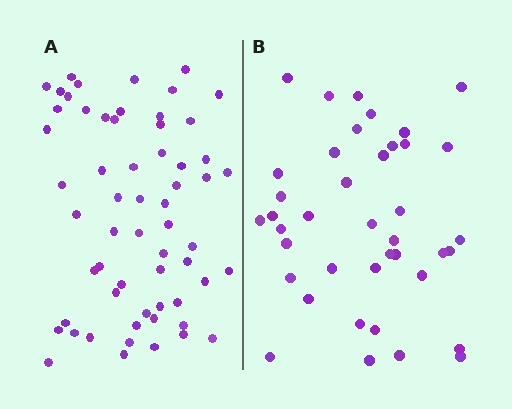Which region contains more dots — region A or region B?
Region A (the left region) has more dots.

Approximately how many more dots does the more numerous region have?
Region A has approximately 20 more dots than region B.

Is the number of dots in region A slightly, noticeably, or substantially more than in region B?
Region A has substantially more. The ratio is roughly 1.5 to 1.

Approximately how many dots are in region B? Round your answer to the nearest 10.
About 40 dots.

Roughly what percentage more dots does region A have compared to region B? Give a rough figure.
About 50% more.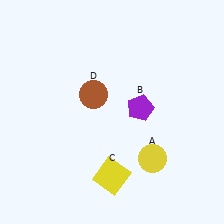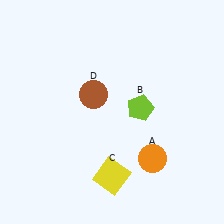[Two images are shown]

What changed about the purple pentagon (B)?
In Image 1, B is purple. In Image 2, it changed to lime.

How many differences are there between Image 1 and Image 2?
There are 2 differences between the two images.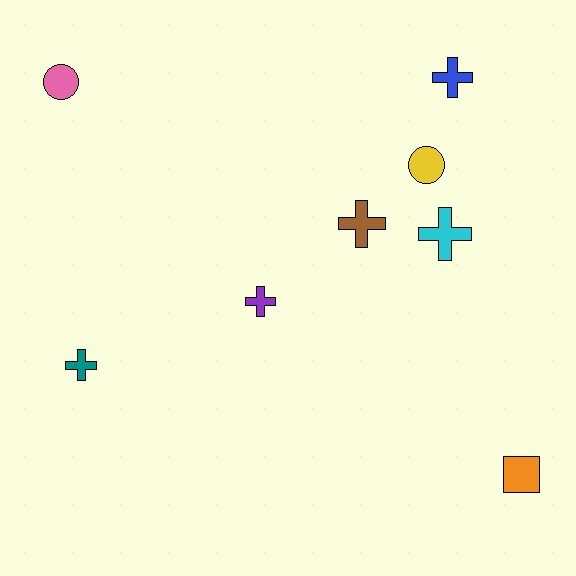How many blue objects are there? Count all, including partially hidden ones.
There is 1 blue object.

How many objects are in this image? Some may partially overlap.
There are 8 objects.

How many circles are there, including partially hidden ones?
There are 2 circles.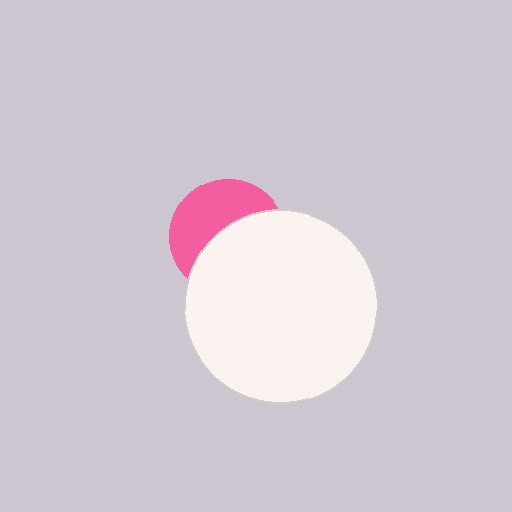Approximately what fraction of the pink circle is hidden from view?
Roughly 54% of the pink circle is hidden behind the white circle.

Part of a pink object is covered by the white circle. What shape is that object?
It is a circle.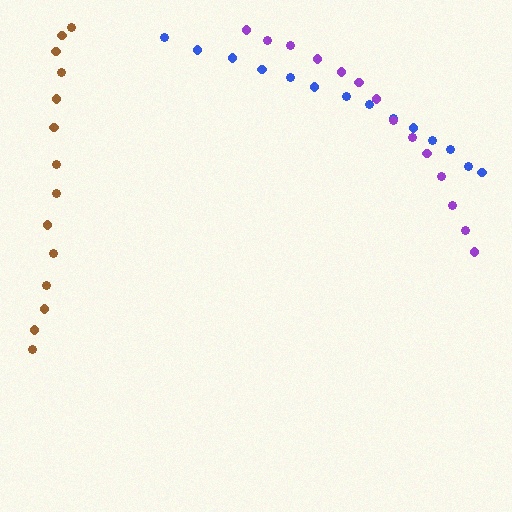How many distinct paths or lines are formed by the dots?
There are 3 distinct paths.